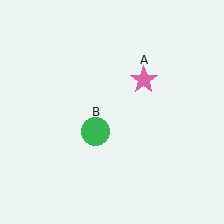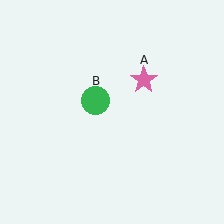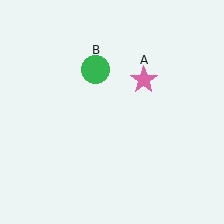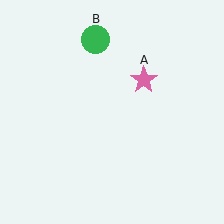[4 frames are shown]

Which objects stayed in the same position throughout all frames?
Pink star (object A) remained stationary.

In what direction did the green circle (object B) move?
The green circle (object B) moved up.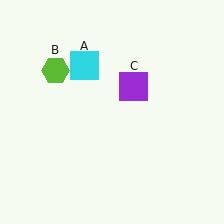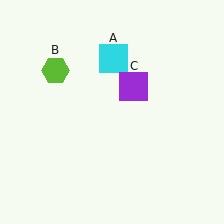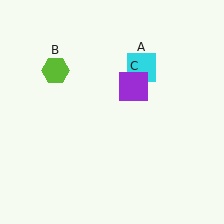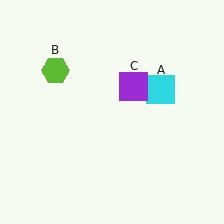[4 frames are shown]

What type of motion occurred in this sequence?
The cyan square (object A) rotated clockwise around the center of the scene.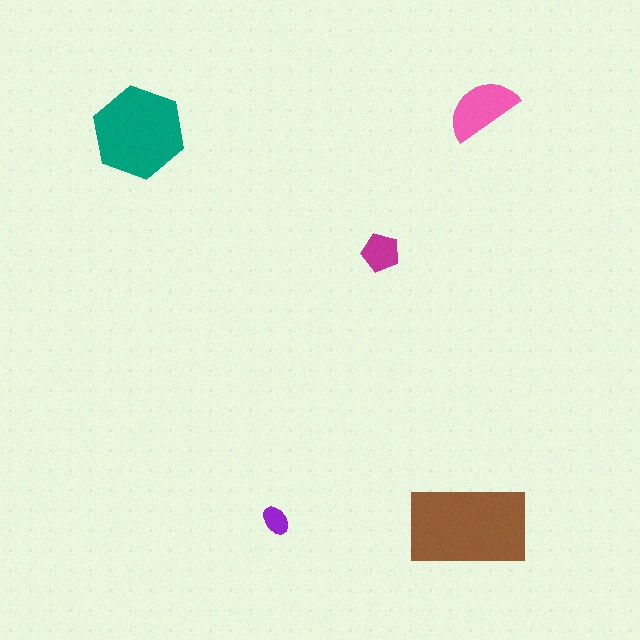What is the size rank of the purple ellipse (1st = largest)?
5th.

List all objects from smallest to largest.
The purple ellipse, the magenta pentagon, the pink semicircle, the teal hexagon, the brown rectangle.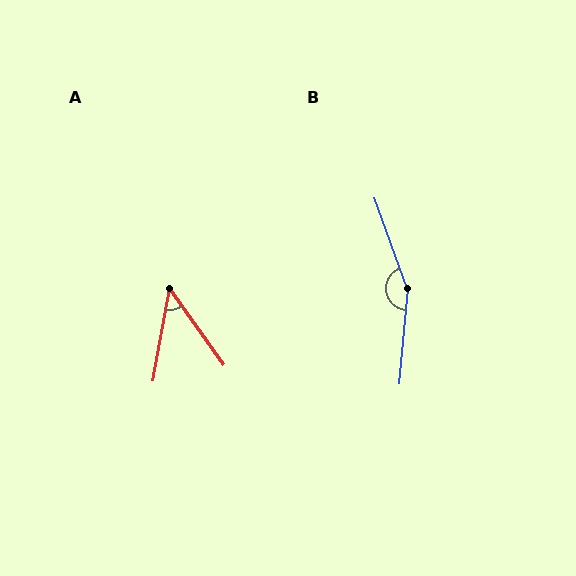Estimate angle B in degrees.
Approximately 155 degrees.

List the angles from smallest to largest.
A (46°), B (155°).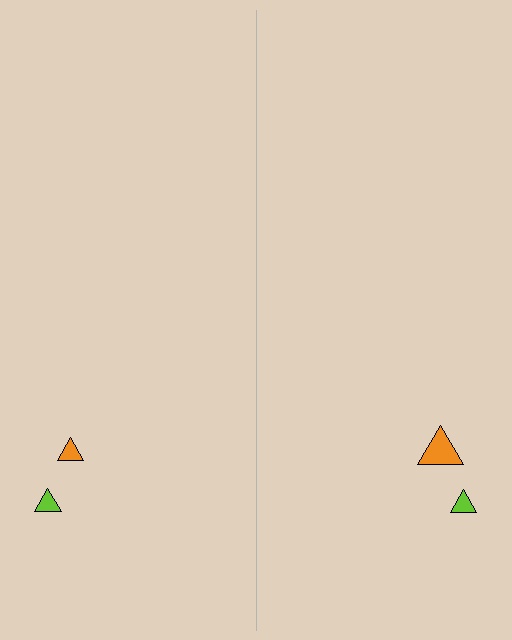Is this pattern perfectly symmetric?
No, the pattern is not perfectly symmetric. The orange triangle on the right side has a different size than its mirror counterpart.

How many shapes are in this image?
There are 4 shapes in this image.